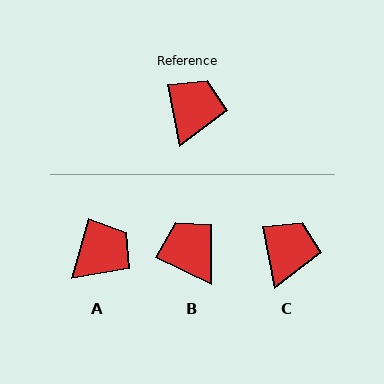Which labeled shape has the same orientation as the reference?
C.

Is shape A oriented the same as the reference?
No, it is off by about 27 degrees.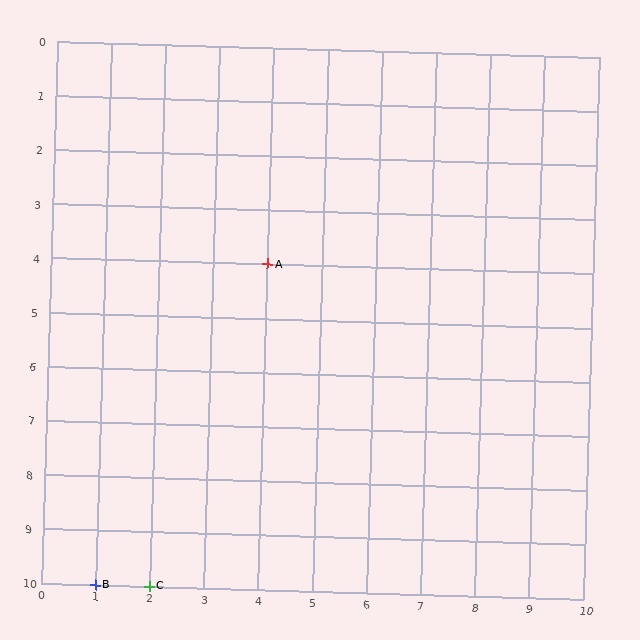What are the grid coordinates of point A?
Point A is at grid coordinates (4, 4).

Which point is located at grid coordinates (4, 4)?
Point A is at (4, 4).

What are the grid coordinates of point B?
Point B is at grid coordinates (1, 10).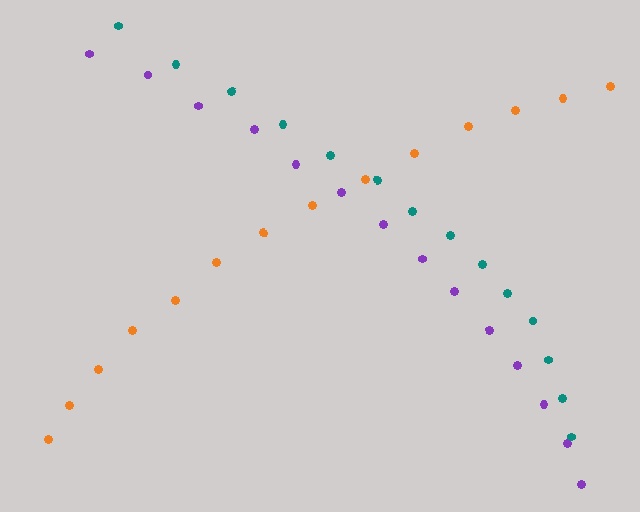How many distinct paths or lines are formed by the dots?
There are 3 distinct paths.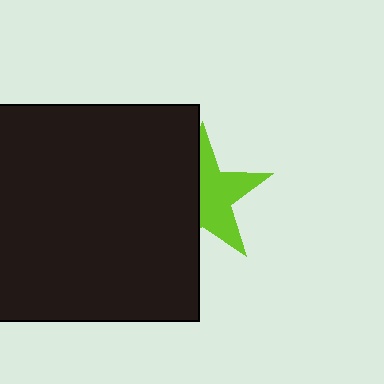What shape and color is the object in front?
The object in front is a black square.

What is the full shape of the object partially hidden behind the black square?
The partially hidden object is a lime star.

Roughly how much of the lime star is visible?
About half of it is visible (roughly 54%).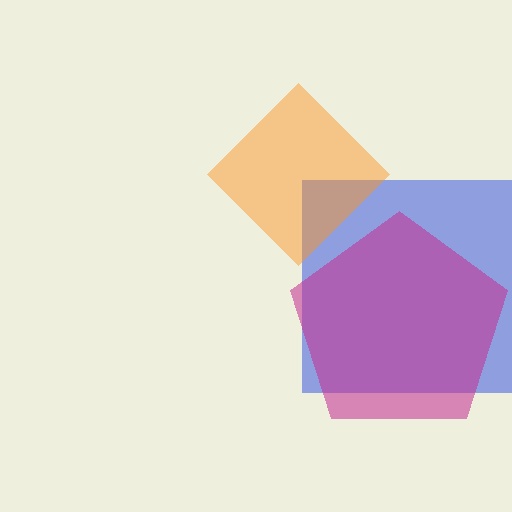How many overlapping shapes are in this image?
There are 3 overlapping shapes in the image.